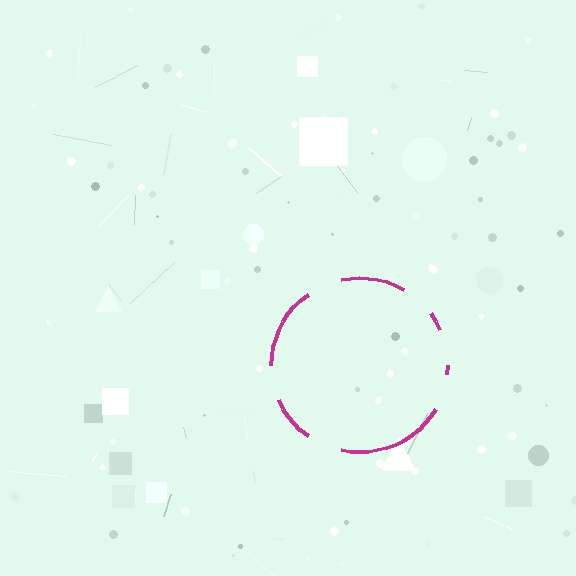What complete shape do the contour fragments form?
The contour fragments form a circle.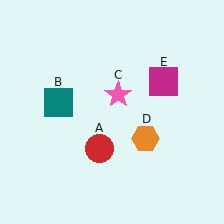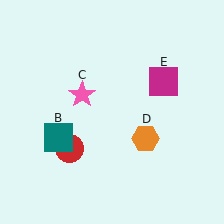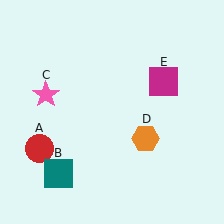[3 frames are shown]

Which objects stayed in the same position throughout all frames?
Orange hexagon (object D) and magenta square (object E) remained stationary.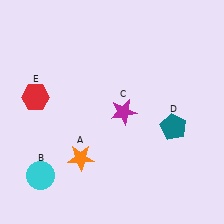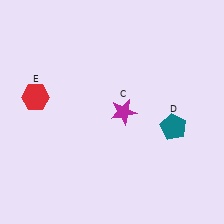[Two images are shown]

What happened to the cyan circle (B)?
The cyan circle (B) was removed in Image 2. It was in the bottom-left area of Image 1.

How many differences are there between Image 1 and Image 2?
There are 2 differences between the two images.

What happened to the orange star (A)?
The orange star (A) was removed in Image 2. It was in the bottom-left area of Image 1.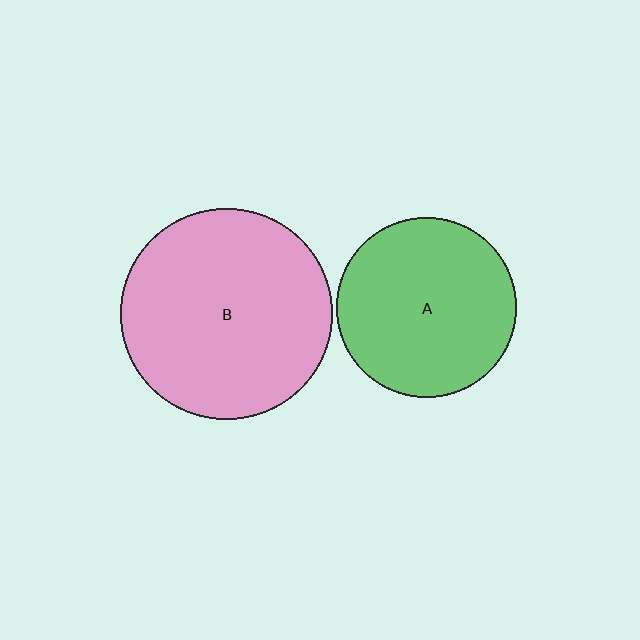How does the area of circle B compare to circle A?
Approximately 1.4 times.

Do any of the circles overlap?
No, none of the circles overlap.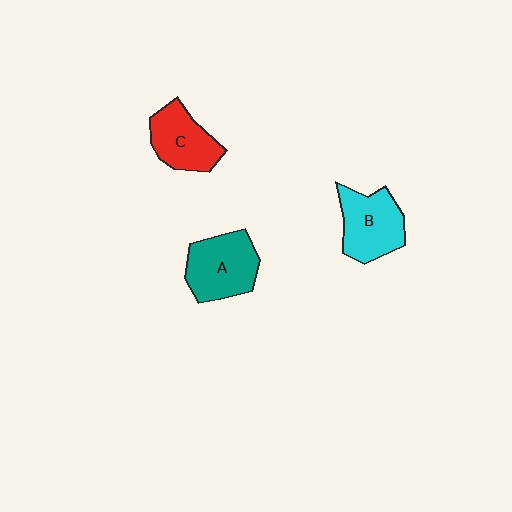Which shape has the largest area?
Shape A (teal).